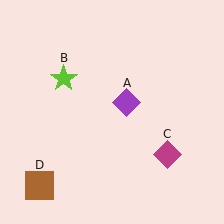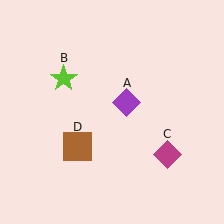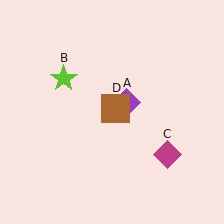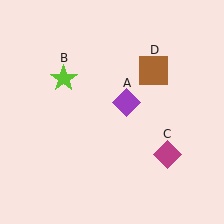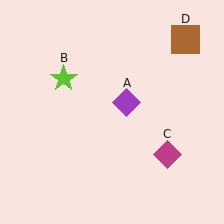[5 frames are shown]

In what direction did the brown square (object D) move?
The brown square (object D) moved up and to the right.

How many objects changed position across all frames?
1 object changed position: brown square (object D).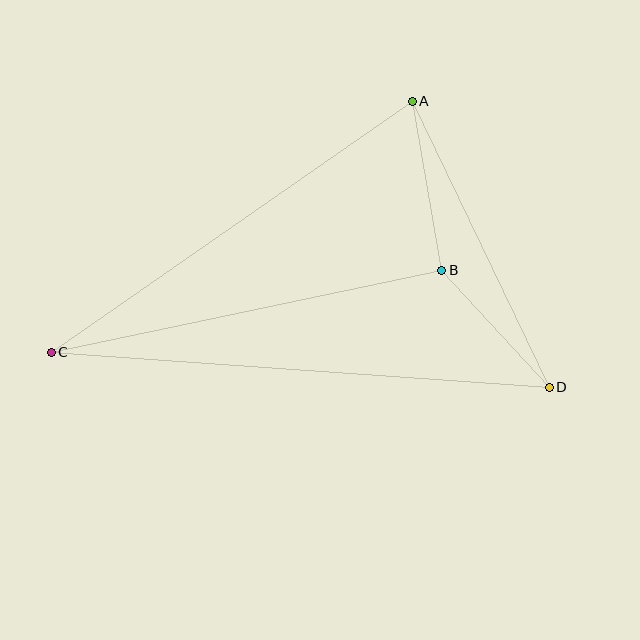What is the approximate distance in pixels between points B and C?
The distance between B and C is approximately 399 pixels.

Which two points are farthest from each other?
Points C and D are farthest from each other.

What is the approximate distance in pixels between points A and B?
The distance between A and B is approximately 172 pixels.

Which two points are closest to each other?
Points B and D are closest to each other.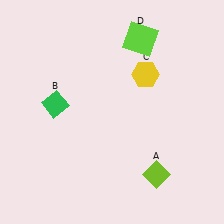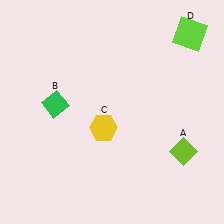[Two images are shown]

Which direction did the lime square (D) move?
The lime square (D) moved right.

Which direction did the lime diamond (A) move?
The lime diamond (A) moved right.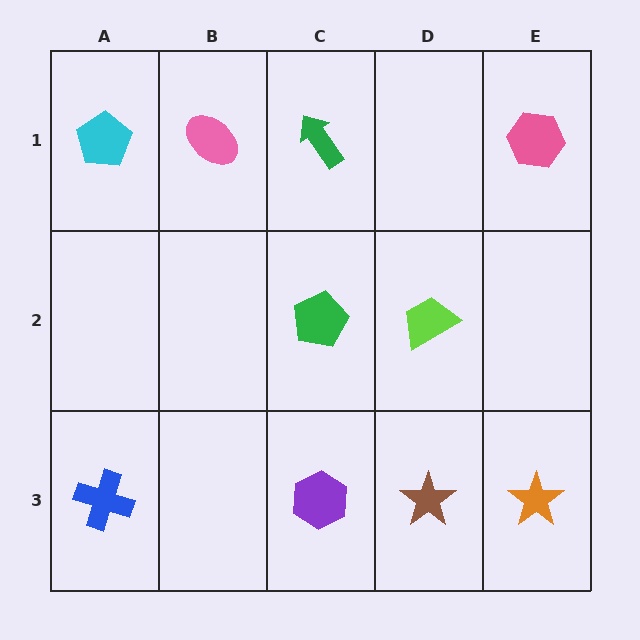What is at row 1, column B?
A pink ellipse.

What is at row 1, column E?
A pink hexagon.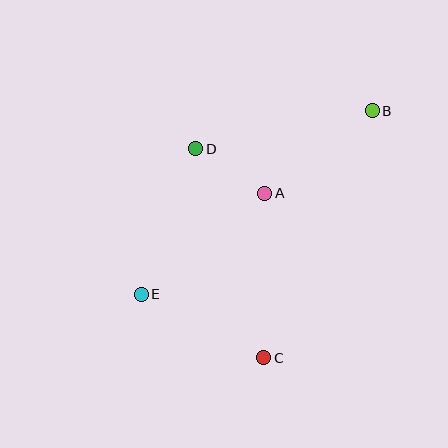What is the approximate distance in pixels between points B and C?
The distance between B and C is approximately 270 pixels.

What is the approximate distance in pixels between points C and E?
The distance between C and E is approximately 138 pixels.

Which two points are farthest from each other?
Points B and E are farthest from each other.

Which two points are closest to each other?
Points A and D are closest to each other.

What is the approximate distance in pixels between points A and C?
The distance between A and C is approximately 164 pixels.